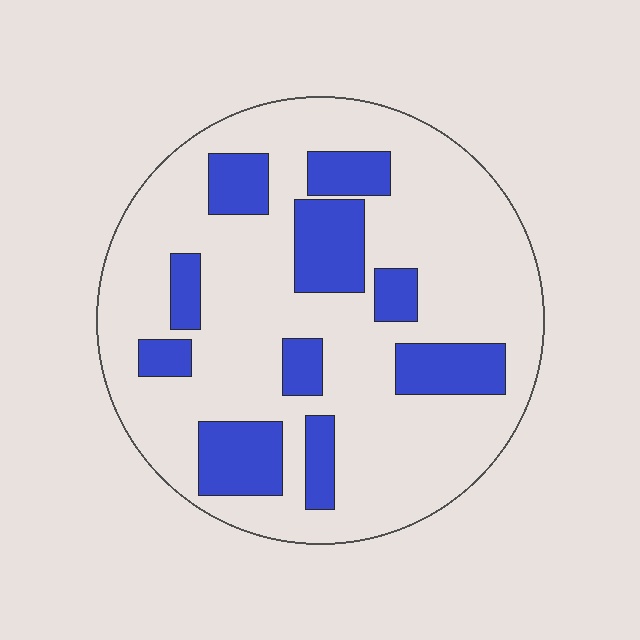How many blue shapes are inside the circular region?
10.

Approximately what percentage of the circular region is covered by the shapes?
Approximately 25%.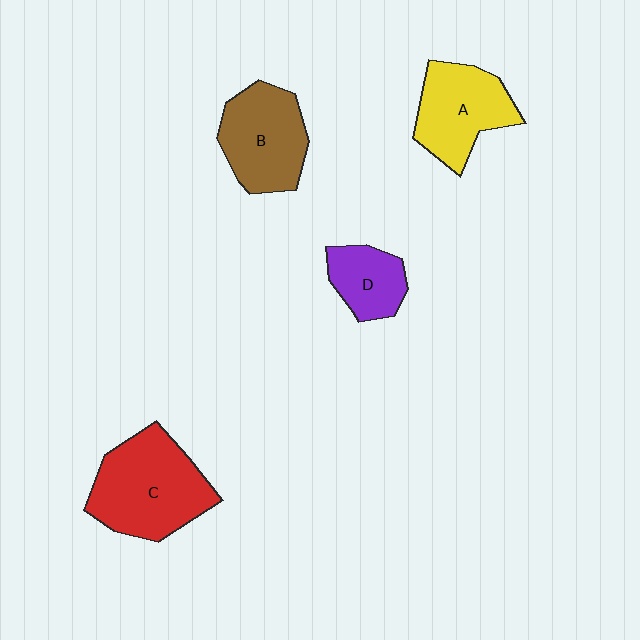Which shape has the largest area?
Shape C (red).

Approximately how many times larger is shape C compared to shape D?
Approximately 2.1 times.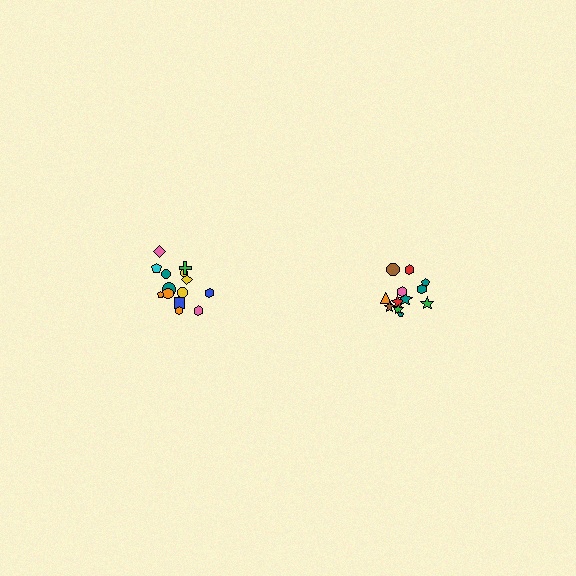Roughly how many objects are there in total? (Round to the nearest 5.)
Roughly 25 objects in total.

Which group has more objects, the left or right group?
The left group.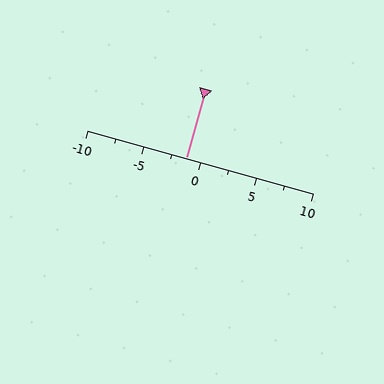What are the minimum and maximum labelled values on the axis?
The axis runs from -10 to 10.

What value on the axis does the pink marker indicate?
The marker indicates approximately -1.2.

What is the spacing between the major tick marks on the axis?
The major ticks are spaced 5 apart.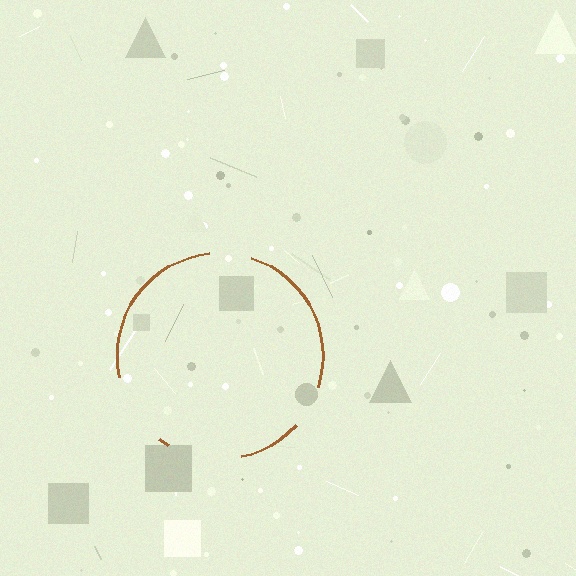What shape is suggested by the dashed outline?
The dashed outline suggests a circle.